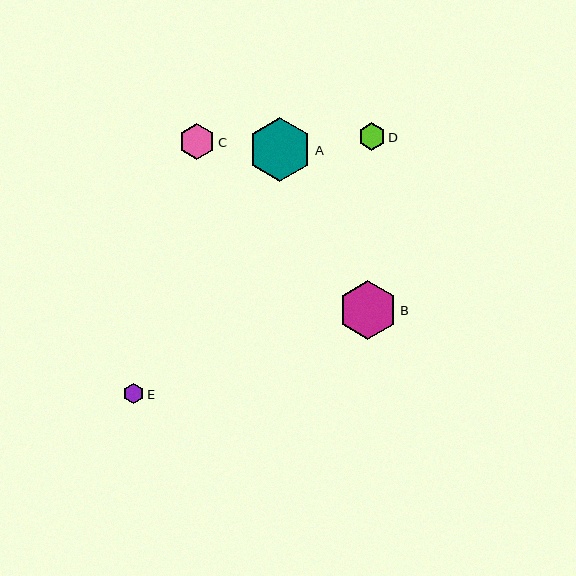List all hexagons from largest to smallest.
From largest to smallest: A, B, C, D, E.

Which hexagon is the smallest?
Hexagon E is the smallest with a size of approximately 21 pixels.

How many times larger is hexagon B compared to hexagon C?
Hexagon B is approximately 1.7 times the size of hexagon C.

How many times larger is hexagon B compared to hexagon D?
Hexagon B is approximately 2.2 times the size of hexagon D.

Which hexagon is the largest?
Hexagon A is the largest with a size of approximately 64 pixels.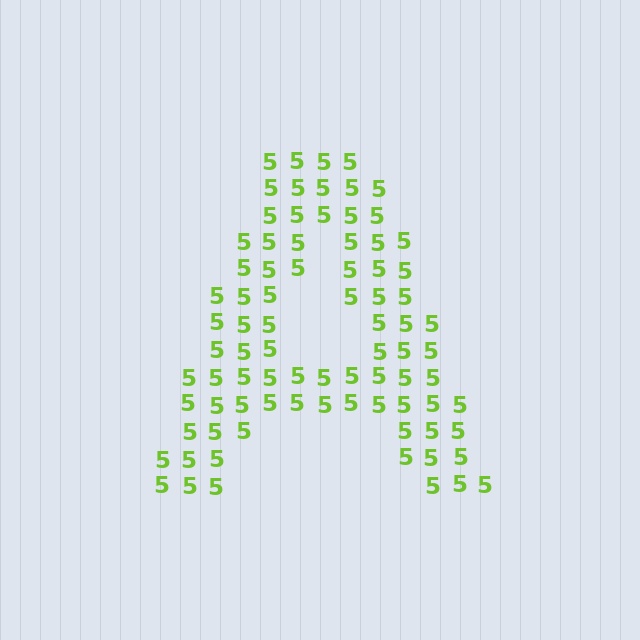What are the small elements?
The small elements are digit 5's.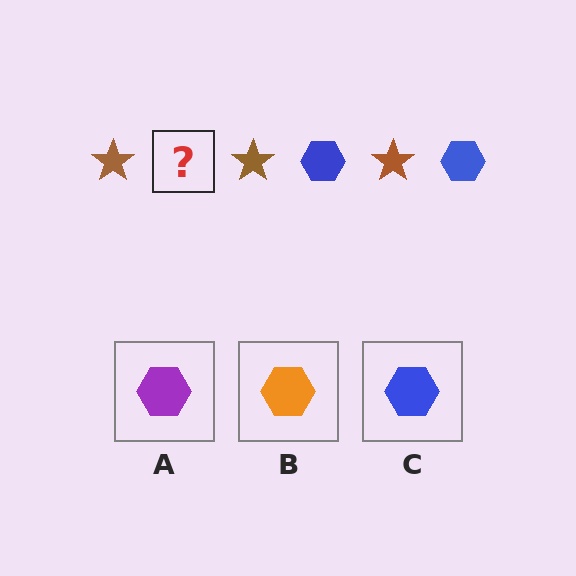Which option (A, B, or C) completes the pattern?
C.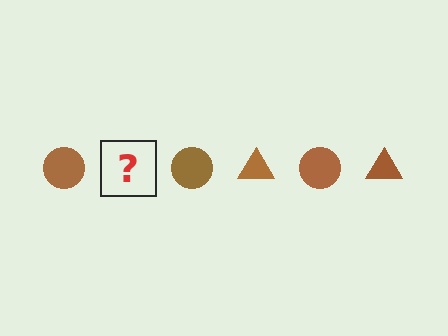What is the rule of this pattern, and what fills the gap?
The rule is that the pattern cycles through circle, triangle shapes in brown. The gap should be filled with a brown triangle.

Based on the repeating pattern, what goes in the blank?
The blank should be a brown triangle.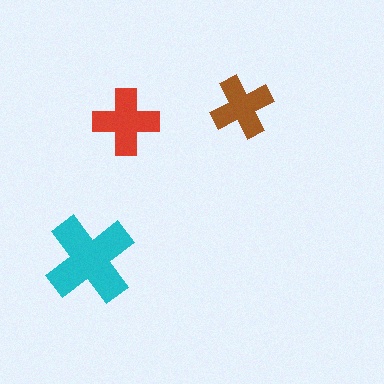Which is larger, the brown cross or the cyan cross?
The cyan one.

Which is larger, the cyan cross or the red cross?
The cyan one.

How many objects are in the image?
There are 3 objects in the image.